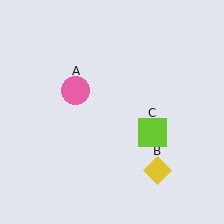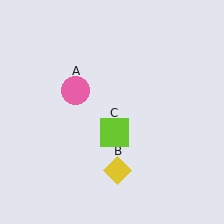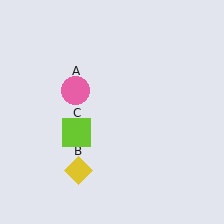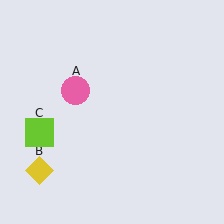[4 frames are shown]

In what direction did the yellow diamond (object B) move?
The yellow diamond (object B) moved left.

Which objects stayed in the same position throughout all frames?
Pink circle (object A) remained stationary.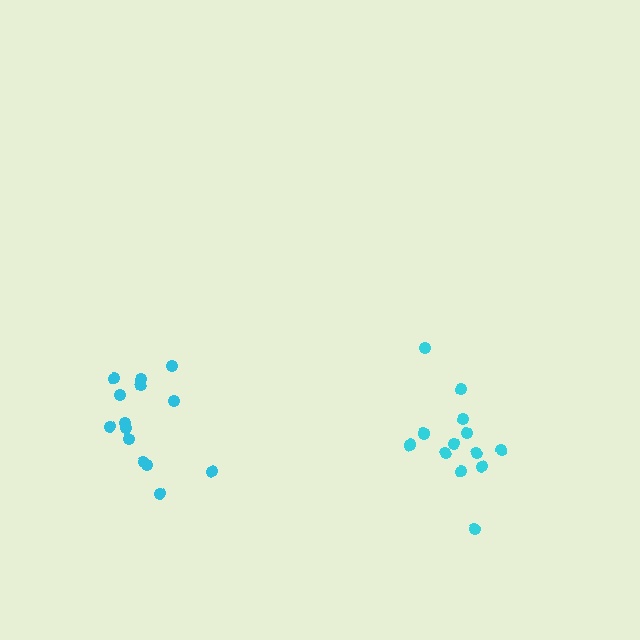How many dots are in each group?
Group 1: 14 dots, Group 2: 13 dots (27 total).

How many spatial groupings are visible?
There are 2 spatial groupings.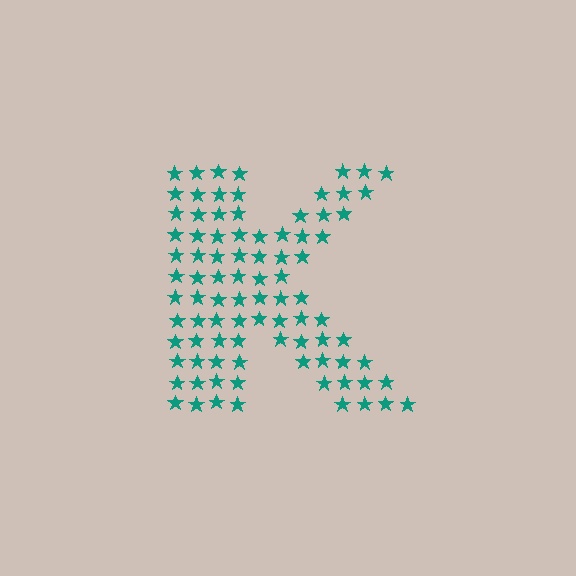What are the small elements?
The small elements are stars.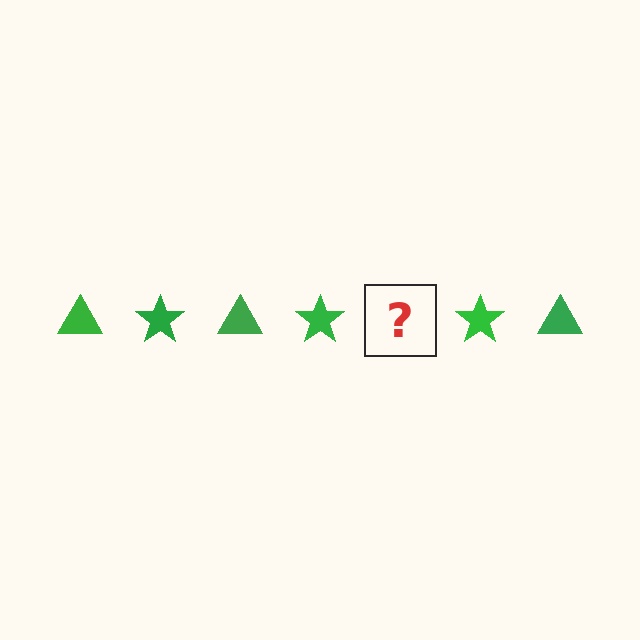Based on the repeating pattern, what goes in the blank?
The blank should be a green triangle.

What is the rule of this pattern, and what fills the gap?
The rule is that the pattern cycles through triangle, star shapes in green. The gap should be filled with a green triangle.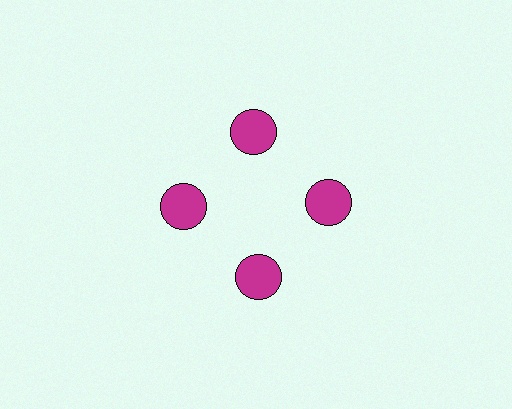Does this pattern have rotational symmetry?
Yes, this pattern has 4-fold rotational symmetry. It looks the same after rotating 90 degrees around the center.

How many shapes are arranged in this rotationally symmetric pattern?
There are 4 shapes, arranged in 4 groups of 1.